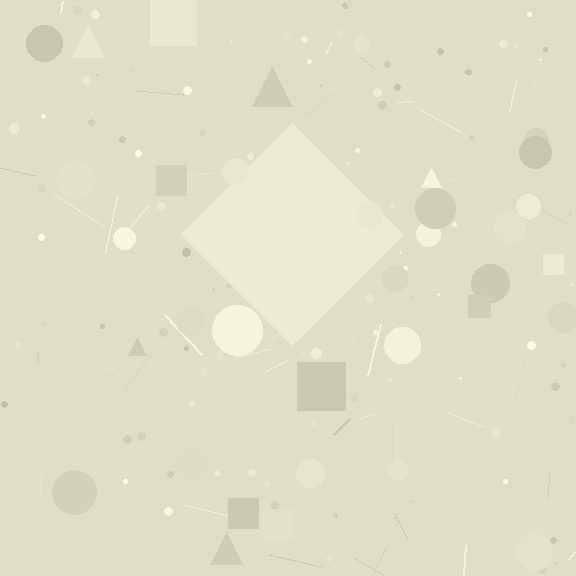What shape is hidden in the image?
A diamond is hidden in the image.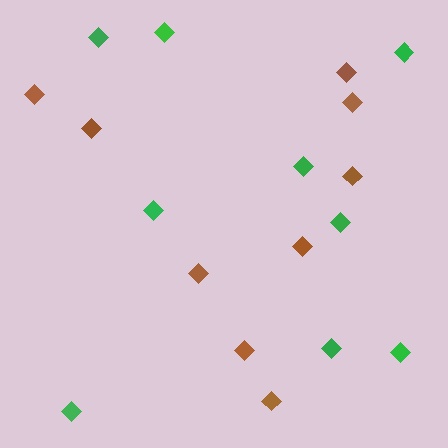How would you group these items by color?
There are 2 groups: one group of green diamonds (9) and one group of brown diamonds (9).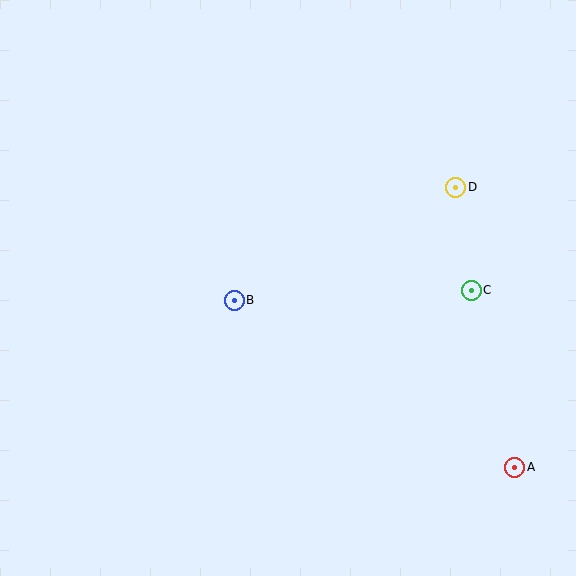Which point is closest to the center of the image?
Point B at (234, 300) is closest to the center.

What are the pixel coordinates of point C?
Point C is at (471, 290).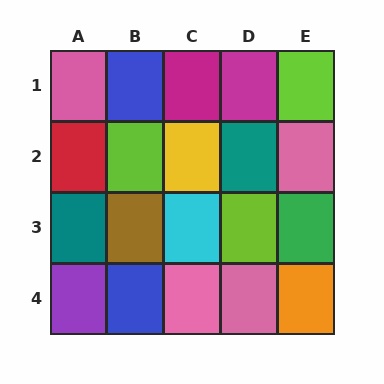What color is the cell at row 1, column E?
Lime.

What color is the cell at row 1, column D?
Magenta.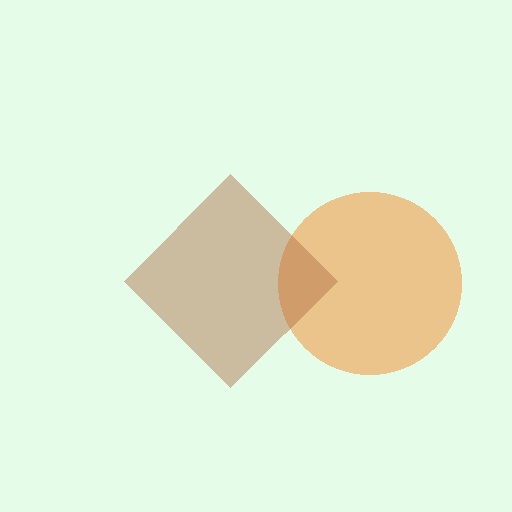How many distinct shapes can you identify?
There are 2 distinct shapes: an orange circle, a brown diamond.